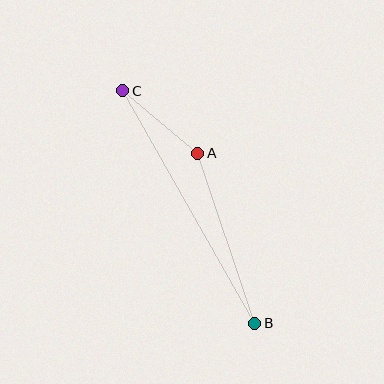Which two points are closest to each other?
Points A and C are closest to each other.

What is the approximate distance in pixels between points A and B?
The distance between A and B is approximately 179 pixels.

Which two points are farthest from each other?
Points B and C are farthest from each other.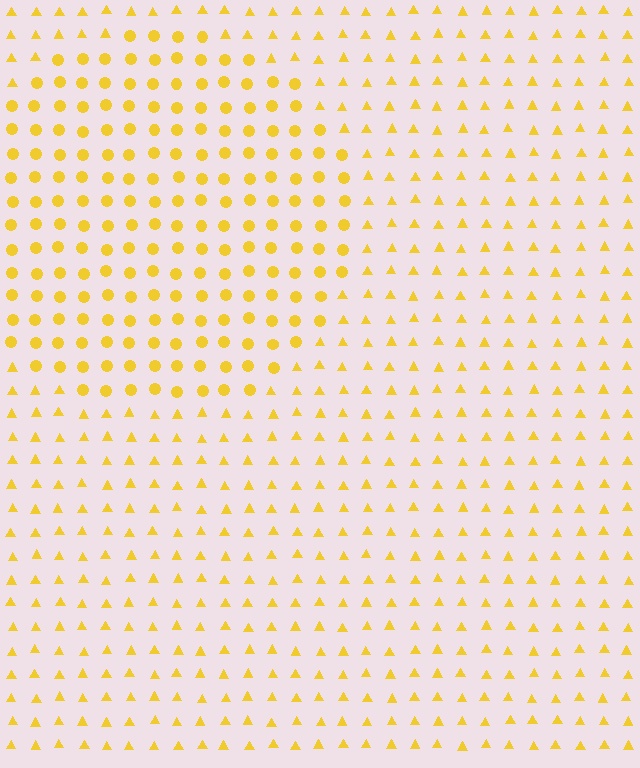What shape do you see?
I see a circle.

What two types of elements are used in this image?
The image uses circles inside the circle region and triangles outside it.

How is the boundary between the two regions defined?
The boundary is defined by a change in element shape: circles inside vs. triangles outside. All elements share the same color and spacing.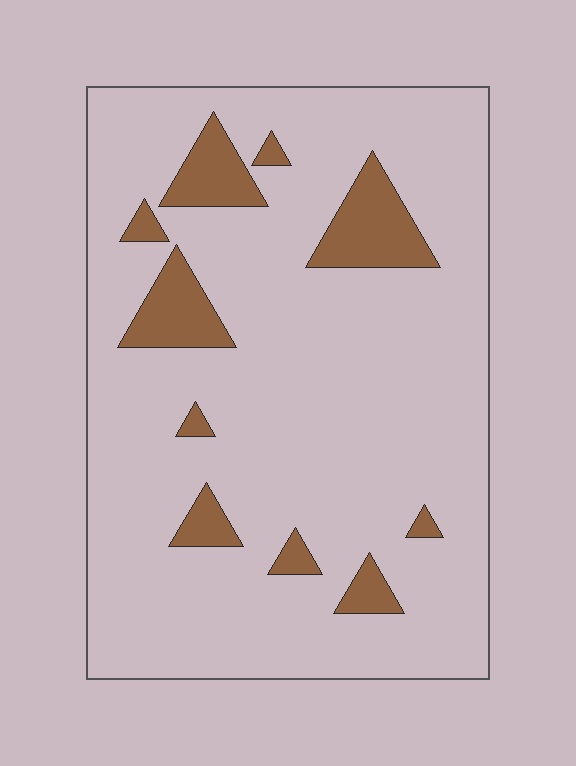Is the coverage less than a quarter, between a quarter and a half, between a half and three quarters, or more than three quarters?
Less than a quarter.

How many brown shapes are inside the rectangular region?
10.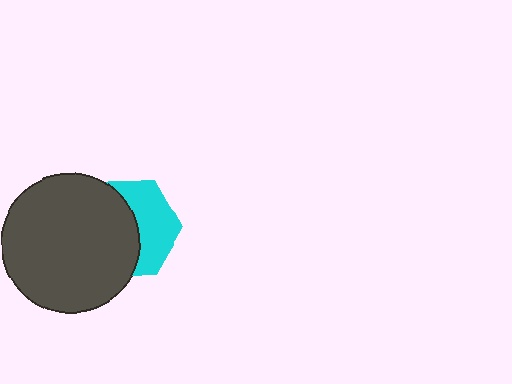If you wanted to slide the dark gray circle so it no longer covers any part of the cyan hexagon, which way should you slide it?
Slide it left — that is the most direct way to separate the two shapes.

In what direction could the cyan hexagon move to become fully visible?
The cyan hexagon could move right. That would shift it out from behind the dark gray circle entirely.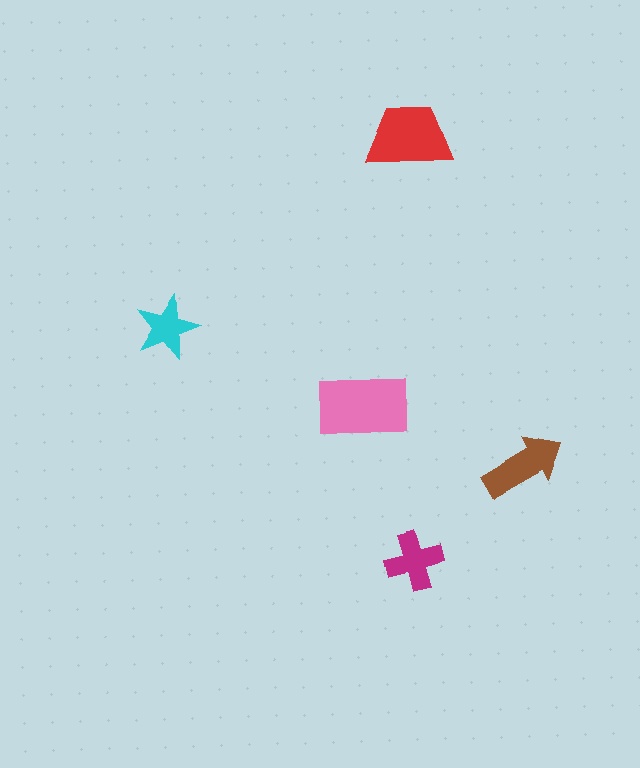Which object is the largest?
The pink rectangle.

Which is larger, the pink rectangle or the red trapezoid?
The pink rectangle.